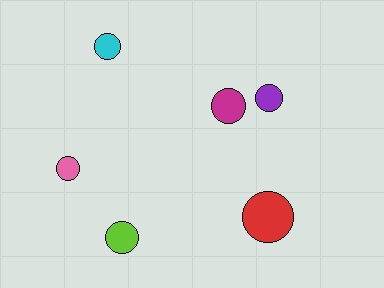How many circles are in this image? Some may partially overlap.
There are 6 circles.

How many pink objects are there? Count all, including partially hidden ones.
There is 1 pink object.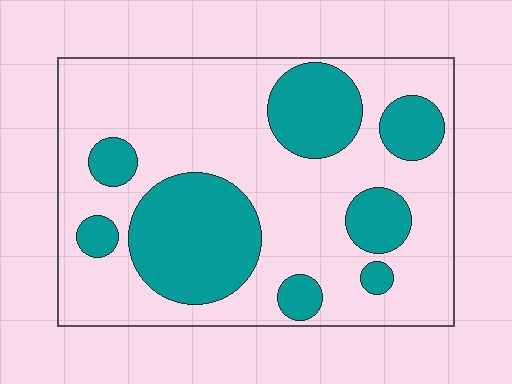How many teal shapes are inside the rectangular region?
8.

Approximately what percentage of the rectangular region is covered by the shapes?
Approximately 30%.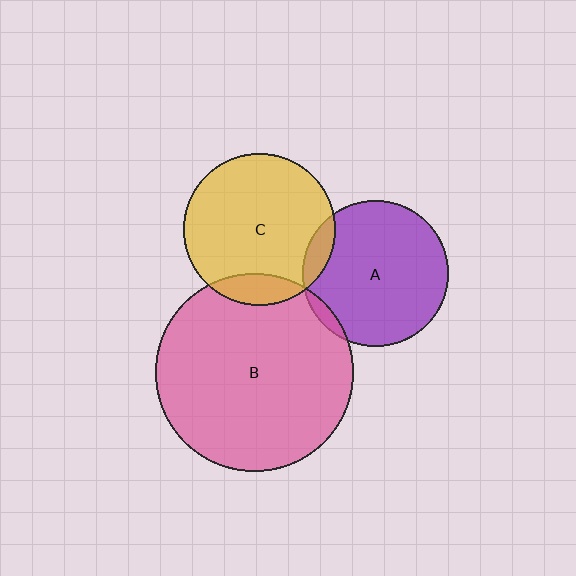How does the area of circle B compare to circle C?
Approximately 1.7 times.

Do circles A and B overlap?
Yes.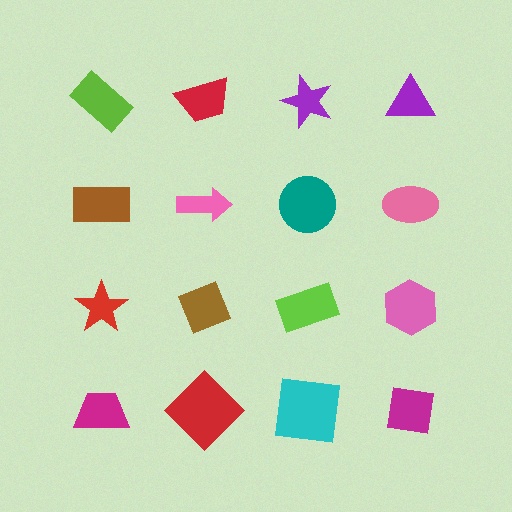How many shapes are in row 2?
4 shapes.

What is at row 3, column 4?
A pink hexagon.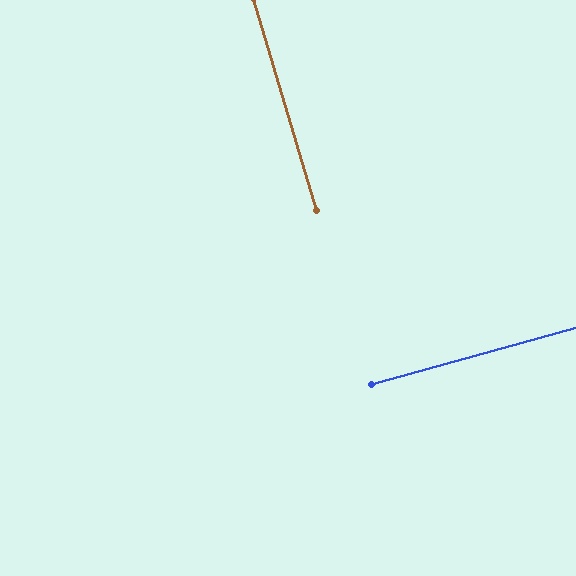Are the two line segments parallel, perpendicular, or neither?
Perpendicular — they meet at approximately 89°.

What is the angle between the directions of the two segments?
Approximately 89 degrees.